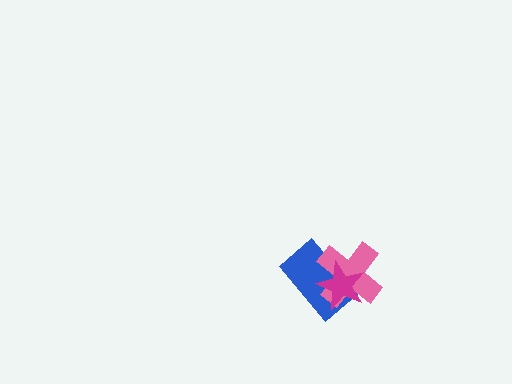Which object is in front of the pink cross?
The magenta star is in front of the pink cross.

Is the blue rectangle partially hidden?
Yes, it is partially covered by another shape.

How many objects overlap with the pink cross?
2 objects overlap with the pink cross.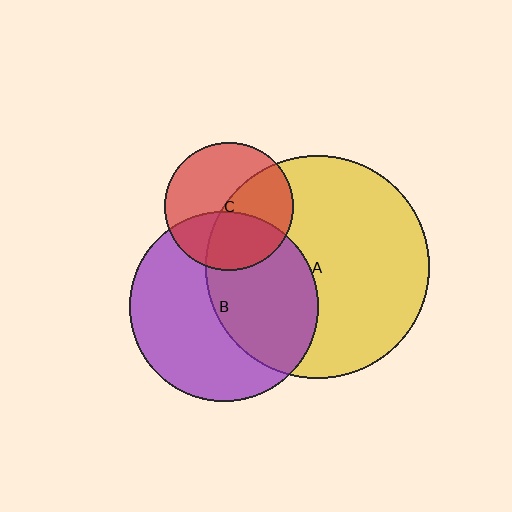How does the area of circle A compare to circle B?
Approximately 1.4 times.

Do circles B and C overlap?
Yes.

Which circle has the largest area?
Circle A (yellow).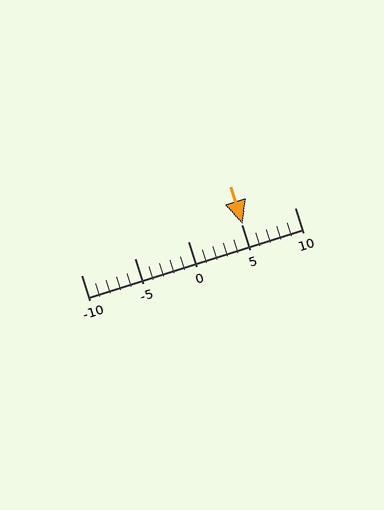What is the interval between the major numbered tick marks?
The major tick marks are spaced 5 units apart.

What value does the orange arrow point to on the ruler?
The orange arrow points to approximately 5.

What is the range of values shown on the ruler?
The ruler shows values from -10 to 10.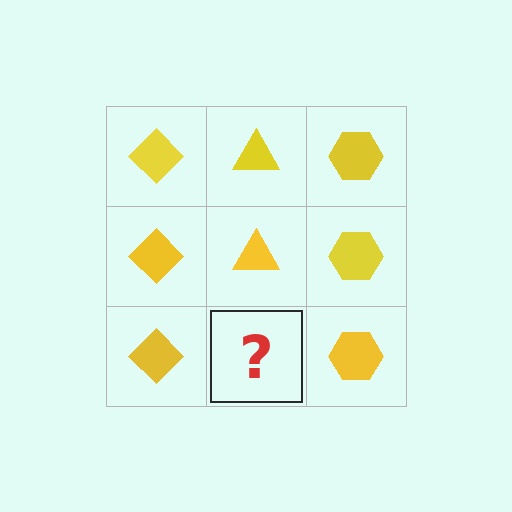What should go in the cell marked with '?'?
The missing cell should contain a yellow triangle.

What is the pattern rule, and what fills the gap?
The rule is that each column has a consistent shape. The gap should be filled with a yellow triangle.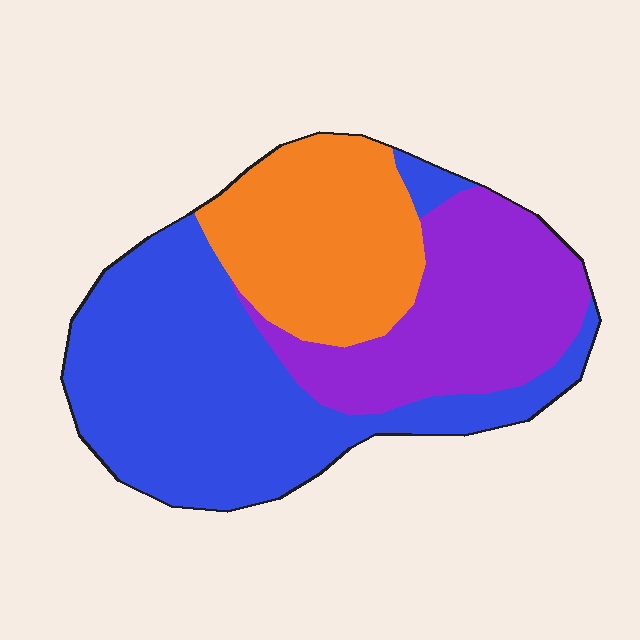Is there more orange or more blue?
Blue.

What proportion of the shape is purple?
Purple takes up about one quarter (1/4) of the shape.